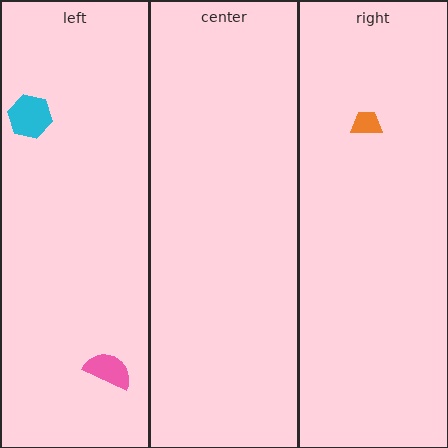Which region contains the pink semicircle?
The left region.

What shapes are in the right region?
The orange trapezoid.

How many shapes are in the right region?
1.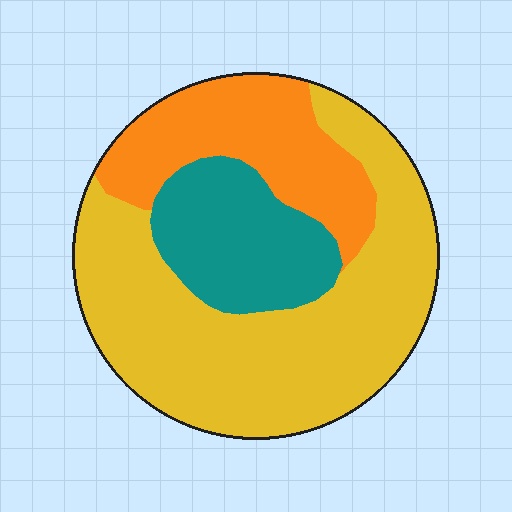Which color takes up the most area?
Yellow, at roughly 55%.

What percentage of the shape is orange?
Orange covers roughly 25% of the shape.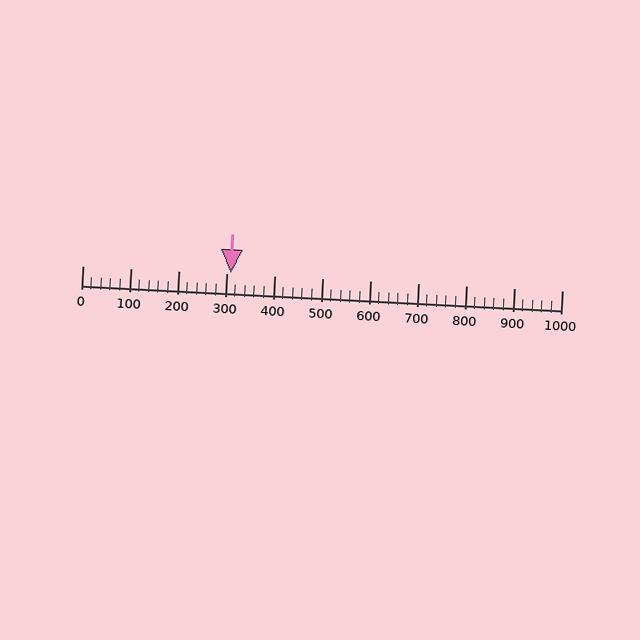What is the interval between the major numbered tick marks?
The major tick marks are spaced 100 units apart.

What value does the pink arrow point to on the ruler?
The pink arrow points to approximately 310.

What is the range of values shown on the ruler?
The ruler shows values from 0 to 1000.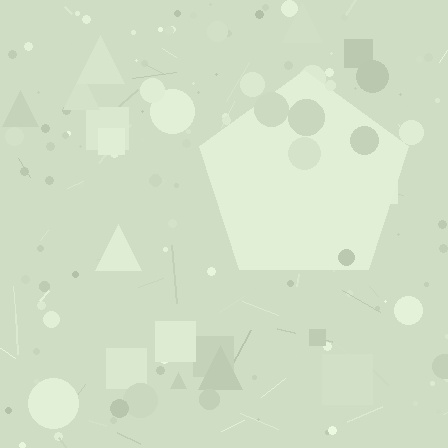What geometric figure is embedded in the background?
A pentagon is embedded in the background.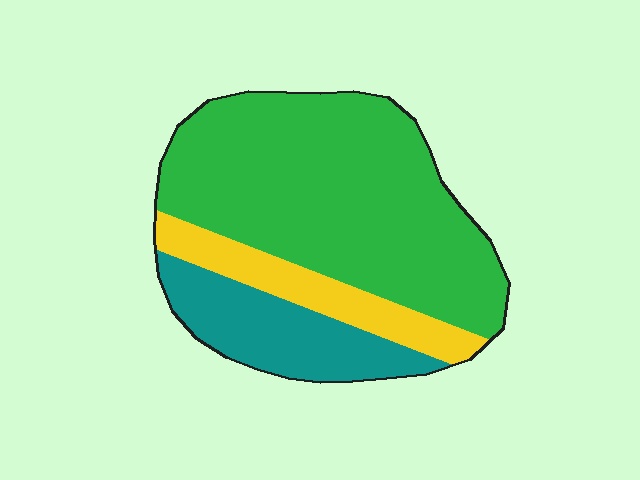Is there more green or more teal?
Green.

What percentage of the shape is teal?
Teal covers around 20% of the shape.